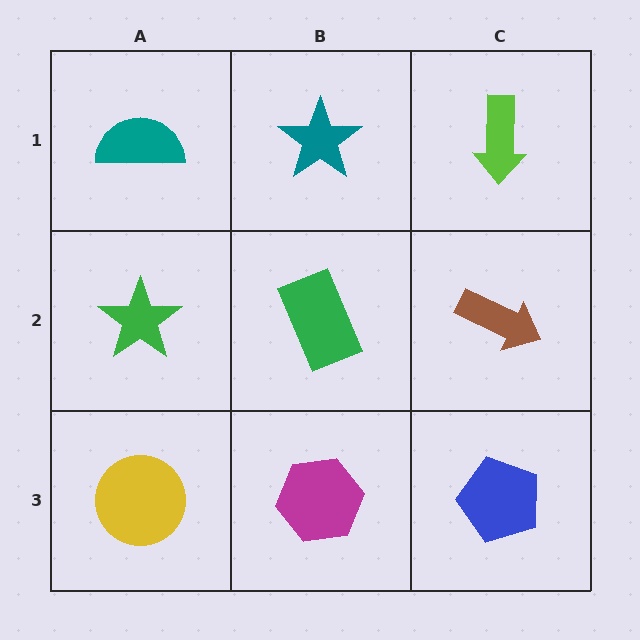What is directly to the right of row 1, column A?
A teal star.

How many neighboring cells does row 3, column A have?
2.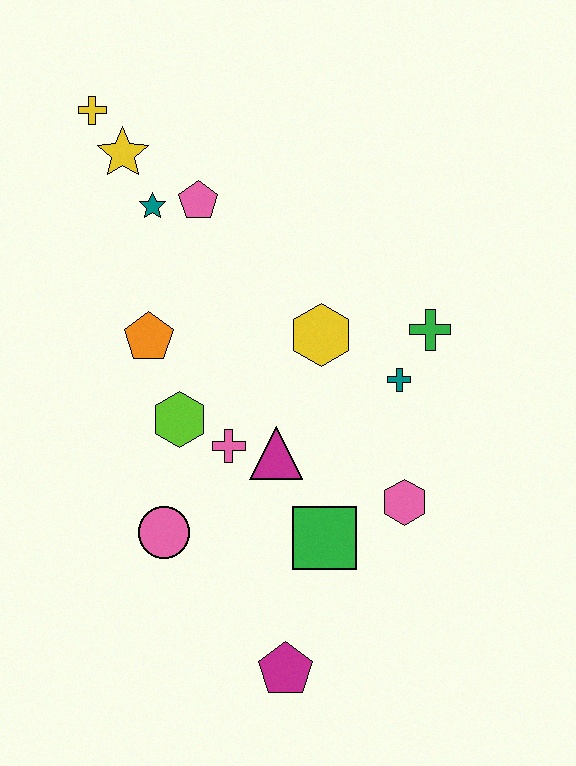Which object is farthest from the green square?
The yellow cross is farthest from the green square.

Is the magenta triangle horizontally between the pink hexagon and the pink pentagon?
Yes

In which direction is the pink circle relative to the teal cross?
The pink circle is to the left of the teal cross.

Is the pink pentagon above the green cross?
Yes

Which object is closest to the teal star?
The pink pentagon is closest to the teal star.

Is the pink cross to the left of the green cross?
Yes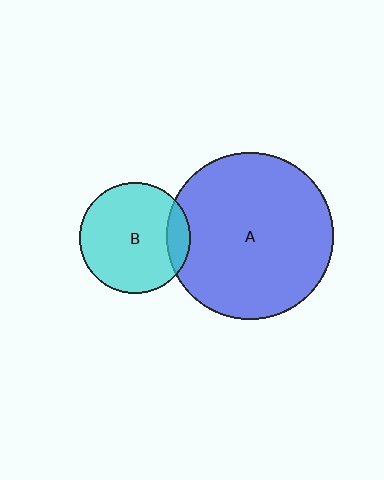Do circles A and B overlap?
Yes.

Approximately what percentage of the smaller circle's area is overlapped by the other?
Approximately 15%.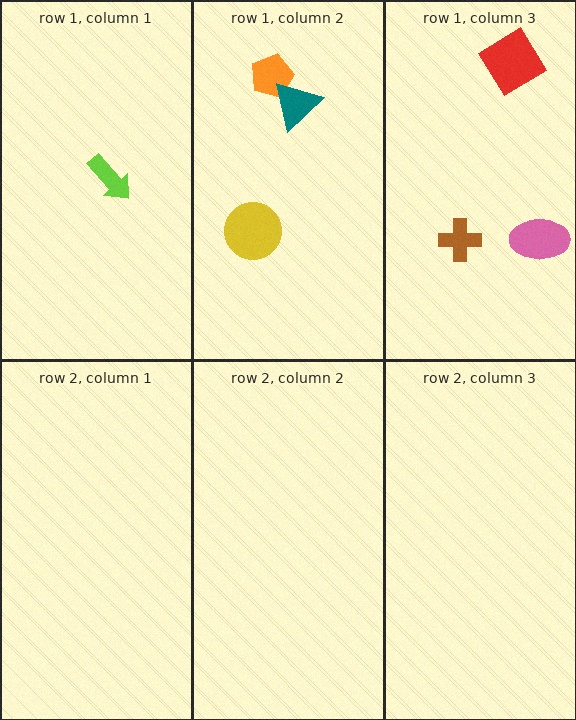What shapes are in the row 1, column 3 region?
The brown cross, the pink ellipse, the red diamond.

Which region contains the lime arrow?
The row 1, column 1 region.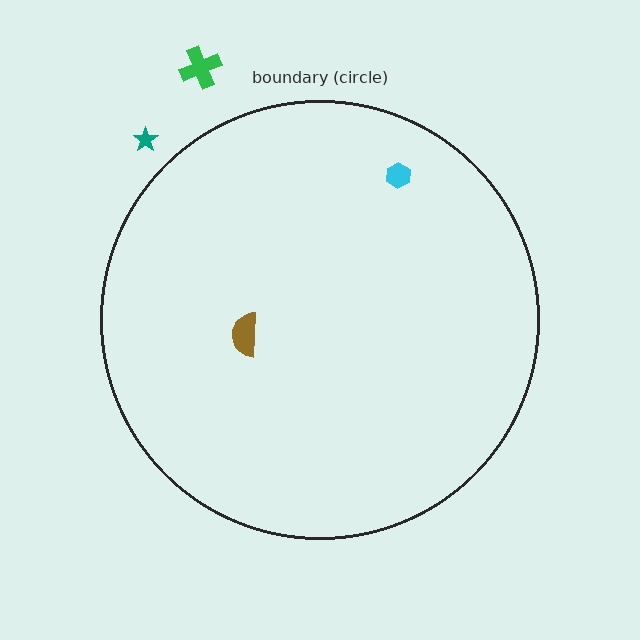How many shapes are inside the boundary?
2 inside, 2 outside.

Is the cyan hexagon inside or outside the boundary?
Inside.